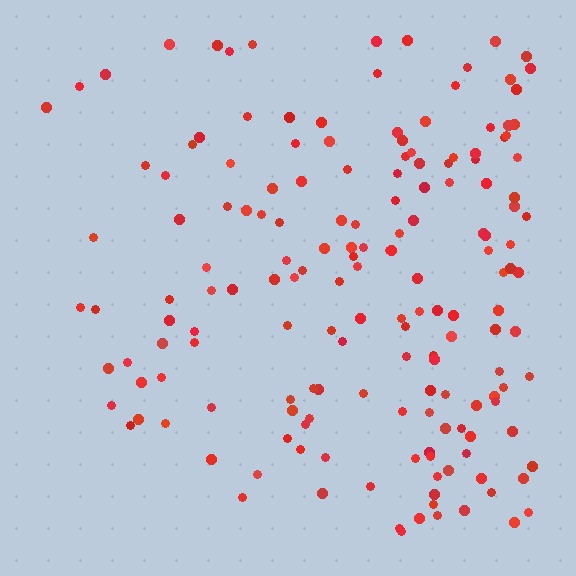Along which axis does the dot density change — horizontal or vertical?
Horizontal.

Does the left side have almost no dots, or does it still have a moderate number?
Still a moderate number, just noticeably fewer than the right.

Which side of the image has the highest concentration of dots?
The right.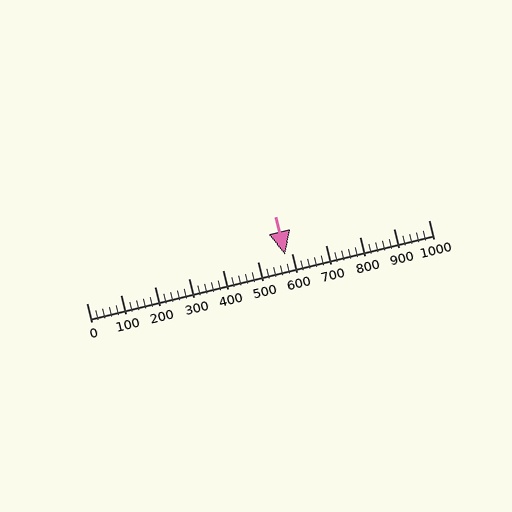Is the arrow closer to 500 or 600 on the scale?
The arrow is closer to 600.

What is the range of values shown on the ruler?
The ruler shows values from 0 to 1000.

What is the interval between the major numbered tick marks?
The major tick marks are spaced 100 units apart.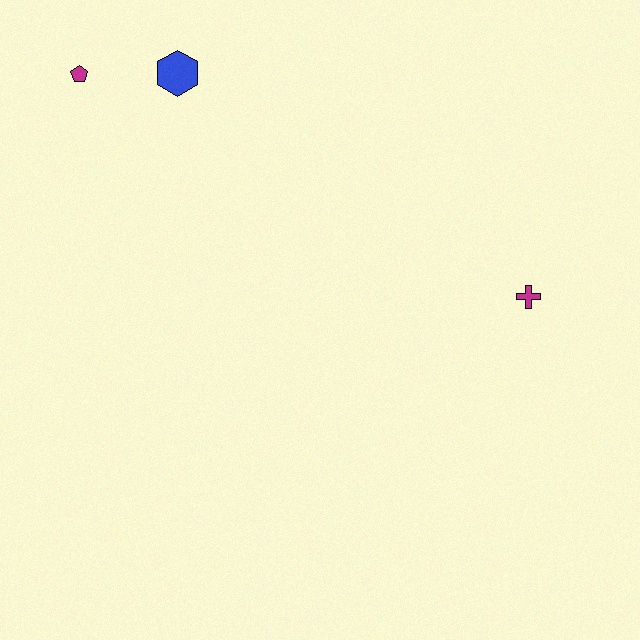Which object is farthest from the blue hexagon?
The magenta cross is farthest from the blue hexagon.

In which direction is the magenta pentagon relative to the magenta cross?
The magenta pentagon is to the left of the magenta cross.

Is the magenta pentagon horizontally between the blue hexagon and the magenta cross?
No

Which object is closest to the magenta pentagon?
The blue hexagon is closest to the magenta pentagon.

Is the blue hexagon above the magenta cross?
Yes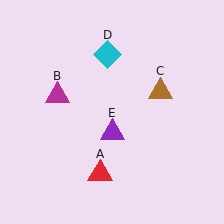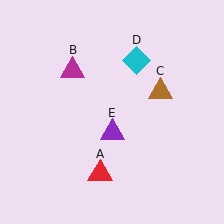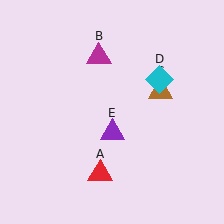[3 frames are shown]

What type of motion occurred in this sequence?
The magenta triangle (object B), cyan diamond (object D) rotated clockwise around the center of the scene.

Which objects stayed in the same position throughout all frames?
Red triangle (object A) and brown triangle (object C) and purple triangle (object E) remained stationary.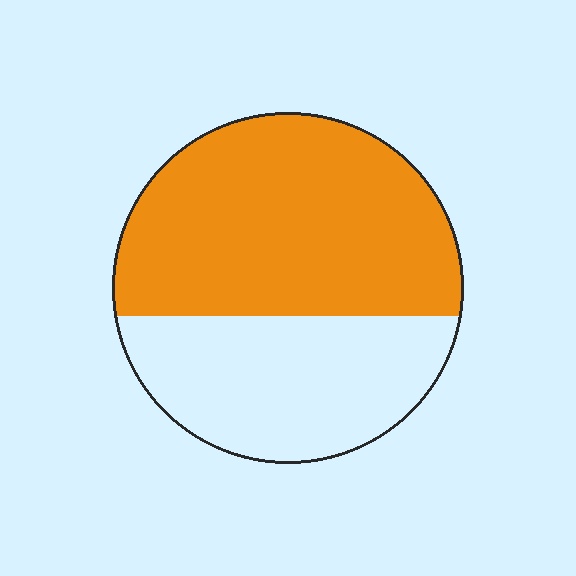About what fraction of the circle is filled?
About three fifths (3/5).